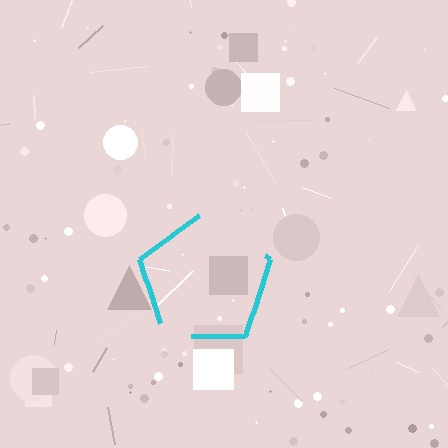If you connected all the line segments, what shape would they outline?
They would outline a pentagon.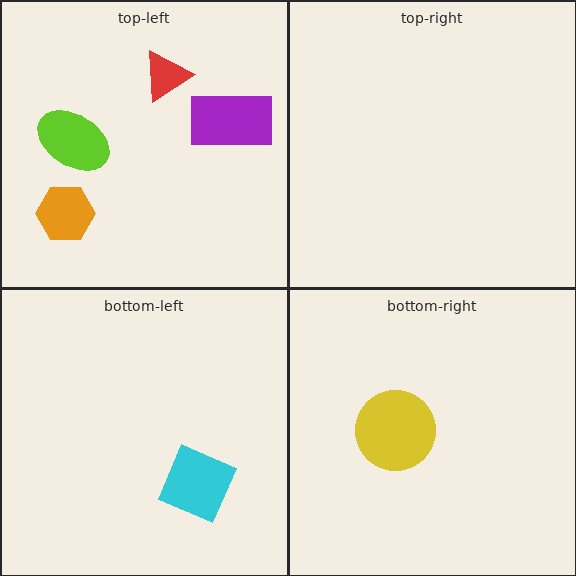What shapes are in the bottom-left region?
The cyan diamond.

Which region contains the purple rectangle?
The top-left region.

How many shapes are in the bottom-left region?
1.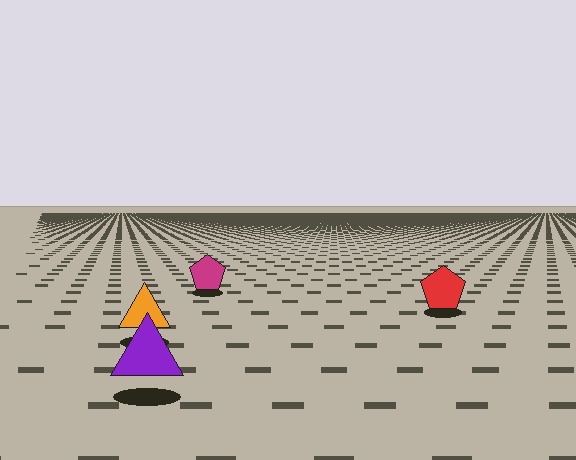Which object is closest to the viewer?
The purple triangle is closest. The texture marks near it are larger and more spread out.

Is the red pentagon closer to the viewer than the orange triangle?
No. The orange triangle is closer — you can tell from the texture gradient: the ground texture is coarser near it.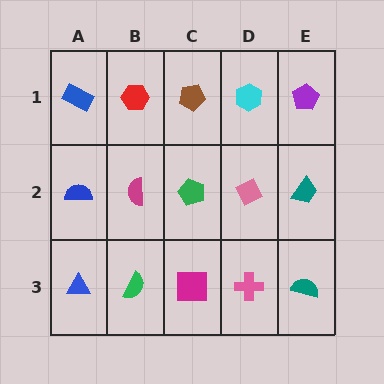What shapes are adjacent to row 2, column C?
A brown pentagon (row 1, column C), a magenta square (row 3, column C), a magenta semicircle (row 2, column B), a pink diamond (row 2, column D).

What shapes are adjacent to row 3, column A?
A blue semicircle (row 2, column A), a green semicircle (row 3, column B).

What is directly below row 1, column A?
A blue semicircle.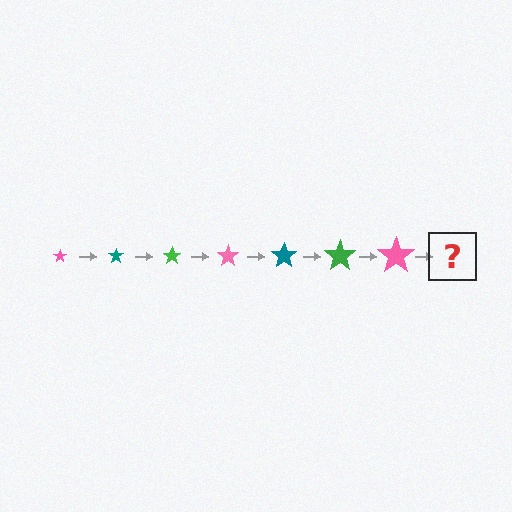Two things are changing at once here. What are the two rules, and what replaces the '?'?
The two rules are that the star grows larger each step and the color cycles through pink, teal, and green. The '?' should be a teal star, larger than the previous one.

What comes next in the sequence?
The next element should be a teal star, larger than the previous one.